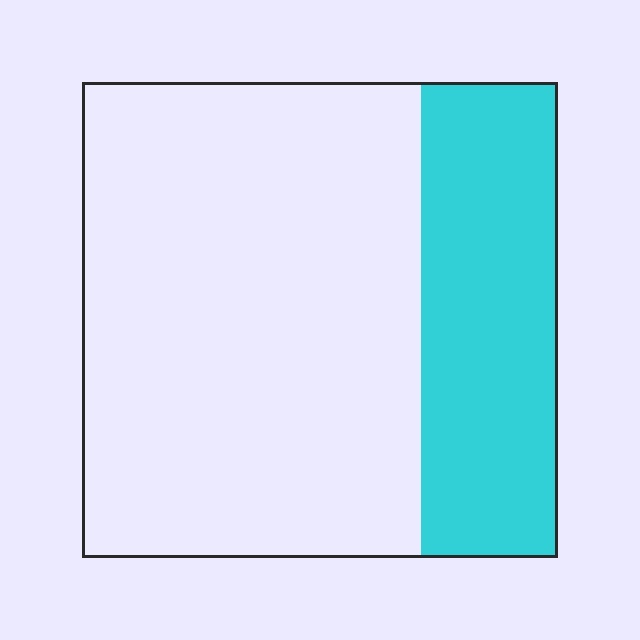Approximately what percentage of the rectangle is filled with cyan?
Approximately 30%.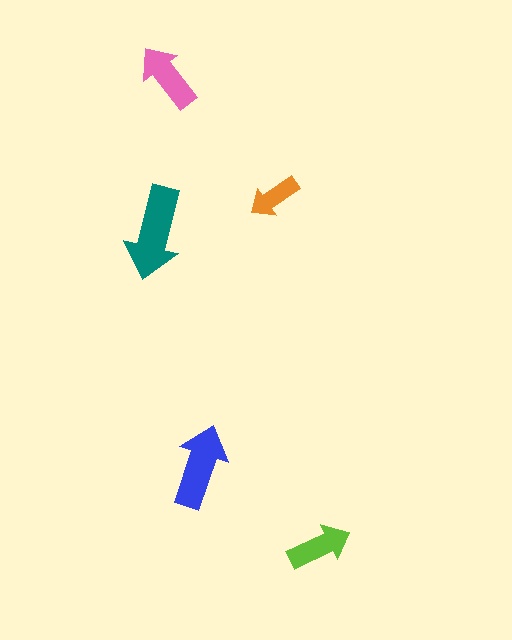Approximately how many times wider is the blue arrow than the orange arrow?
About 1.5 times wider.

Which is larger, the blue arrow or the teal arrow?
The teal one.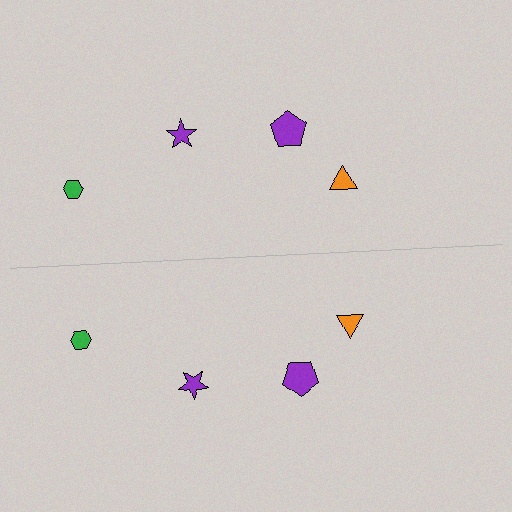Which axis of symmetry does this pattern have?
The pattern has a horizontal axis of symmetry running through the center of the image.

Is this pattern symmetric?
Yes, this pattern has bilateral (reflection) symmetry.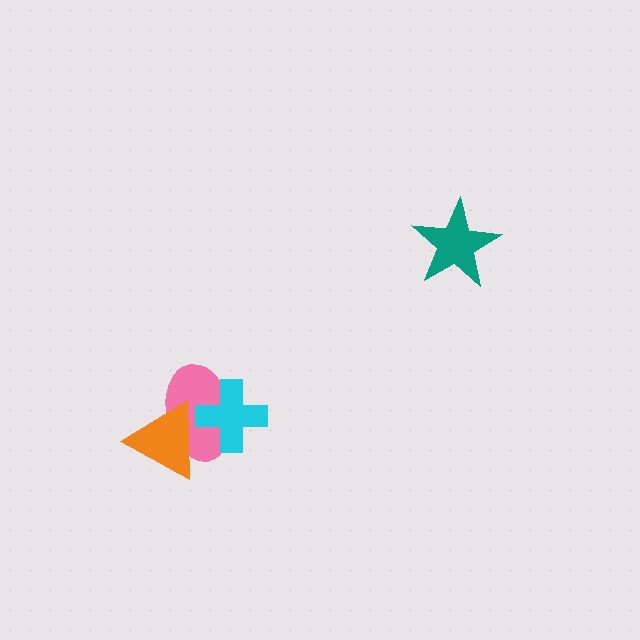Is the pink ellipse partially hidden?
Yes, it is partially covered by another shape.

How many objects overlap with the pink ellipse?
2 objects overlap with the pink ellipse.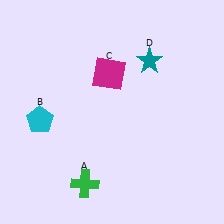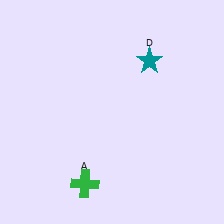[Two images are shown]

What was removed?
The magenta square (C), the cyan pentagon (B) were removed in Image 2.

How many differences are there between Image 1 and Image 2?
There are 2 differences between the two images.